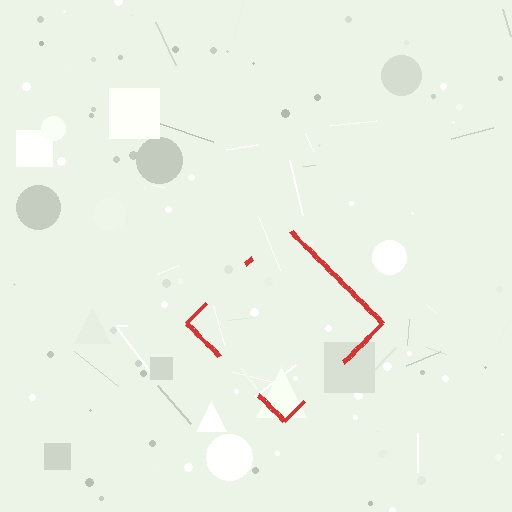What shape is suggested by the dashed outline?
The dashed outline suggests a diamond.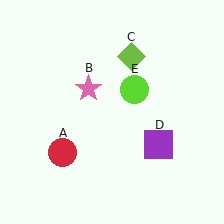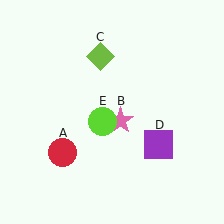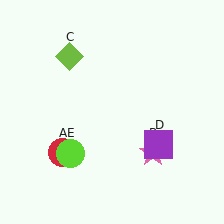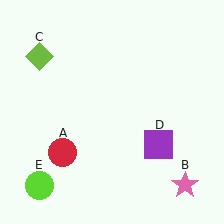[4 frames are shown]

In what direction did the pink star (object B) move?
The pink star (object B) moved down and to the right.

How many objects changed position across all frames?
3 objects changed position: pink star (object B), lime diamond (object C), lime circle (object E).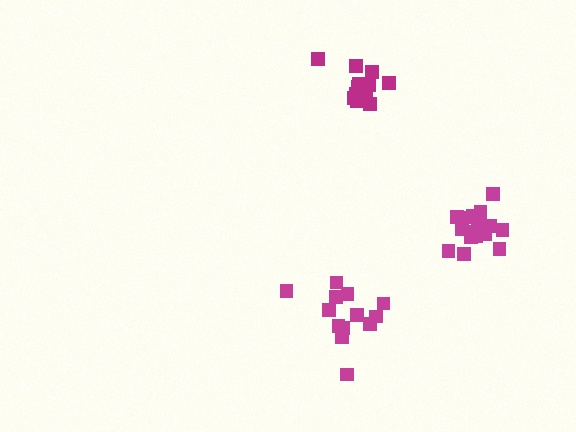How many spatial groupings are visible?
There are 3 spatial groupings.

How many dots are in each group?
Group 1: 12 dots, Group 2: 16 dots, Group 3: 13 dots (41 total).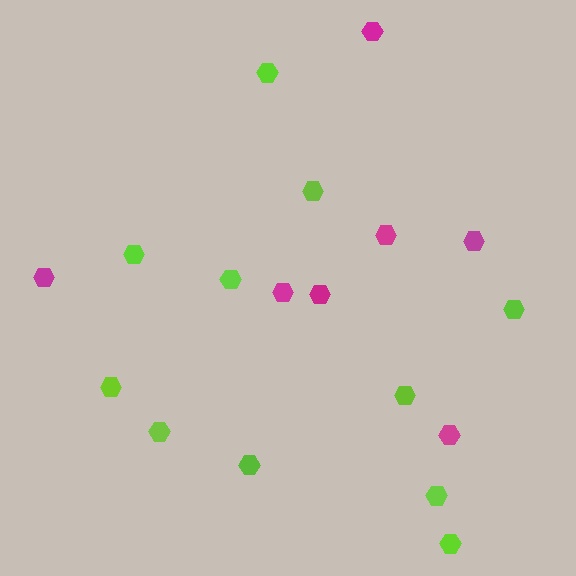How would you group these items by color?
There are 2 groups: one group of lime hexagons (11) and one group of magenta hexagons (7).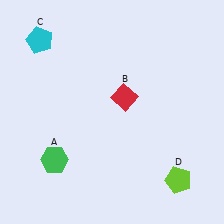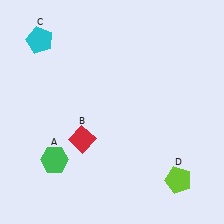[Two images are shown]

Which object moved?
The red diamond (B) moved left.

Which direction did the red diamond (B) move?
The red diamond (B) moved left.